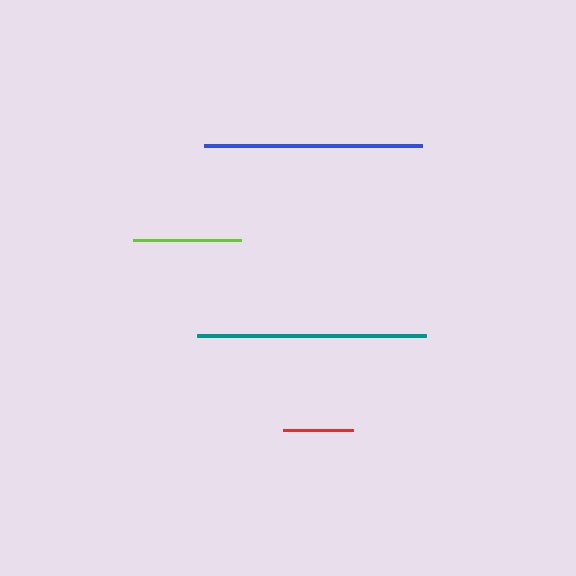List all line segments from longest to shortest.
From longest to shortest: teal, blue, lime, red.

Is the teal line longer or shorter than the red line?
The teal line is longer than the red line.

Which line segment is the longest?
The teal line is the longest at approximately 229 pixels.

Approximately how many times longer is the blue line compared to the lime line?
The blue line is approximately 2.0 times the length of the lime line.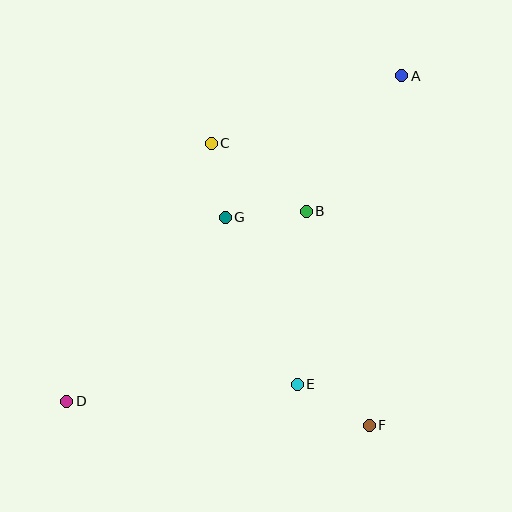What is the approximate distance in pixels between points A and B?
The distance between A and B is approximately 165 pixels.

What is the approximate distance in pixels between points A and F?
The distance between A and F is approximately 351 pixels.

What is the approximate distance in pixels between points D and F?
The distance between D and F is approximately 304 pixels.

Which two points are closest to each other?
Points C and G are closest to each other.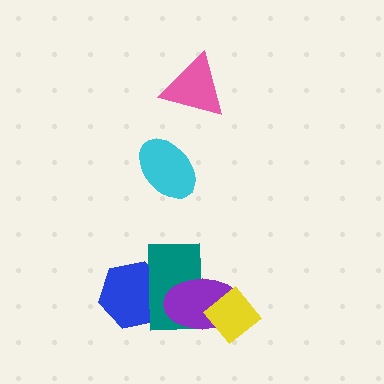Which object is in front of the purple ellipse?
The yellow diamond is in front of the purple ellipse.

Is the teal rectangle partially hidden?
Yes, it is partially covered by another shape.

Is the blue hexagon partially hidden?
Yes, it is partially covered by another shape.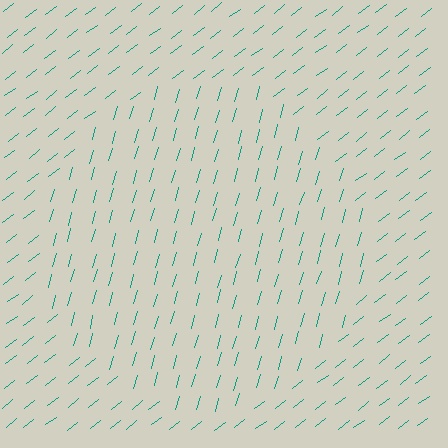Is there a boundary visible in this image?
Yes, there is a texture boundary formed by a change in line orientation.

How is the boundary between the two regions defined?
The boundary is defined purely by a change in line orientation (approximately 37 degrees difference). All lines are the same color and thickness.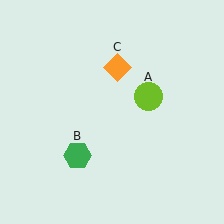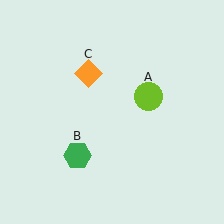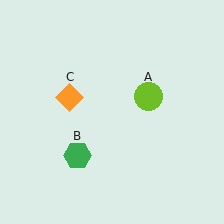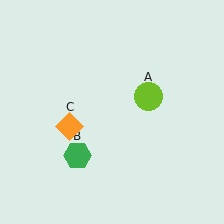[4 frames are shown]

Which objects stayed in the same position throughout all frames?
Lime circle (object A) and green hexagon (object B) remained stationary.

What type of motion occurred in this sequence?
The orange diamond (object C) rotated counterclockwise around the center of the scene.